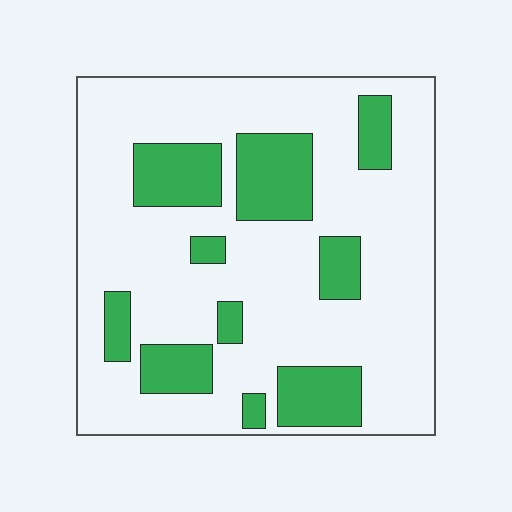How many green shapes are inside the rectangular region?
10.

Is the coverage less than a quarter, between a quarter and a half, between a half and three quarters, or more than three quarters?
Less than a quarter.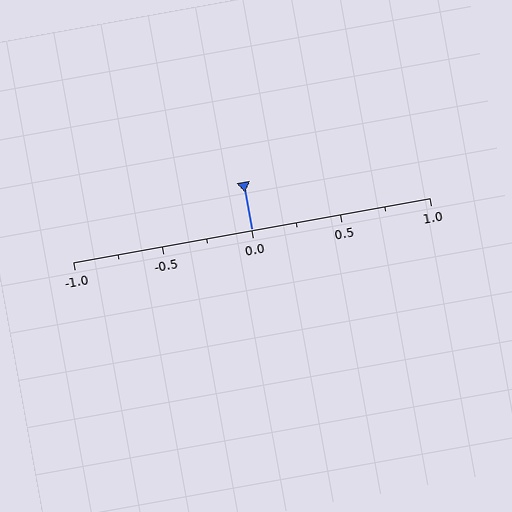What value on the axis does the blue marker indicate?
The marker indicates approximately 0.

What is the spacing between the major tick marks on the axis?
The major ticks are spaced 0.5 apart.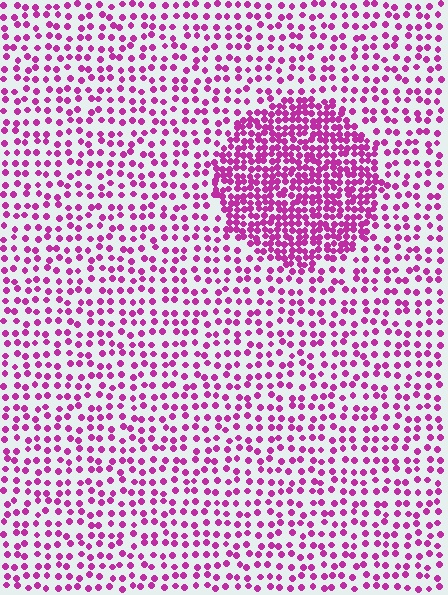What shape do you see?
I see a circle.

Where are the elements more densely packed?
The elements are more densely packed inside the circle boundary.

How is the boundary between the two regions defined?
The boundary is defined by a change in element density (approximately 2.4x ratio). All elements are the same color, size, and shape.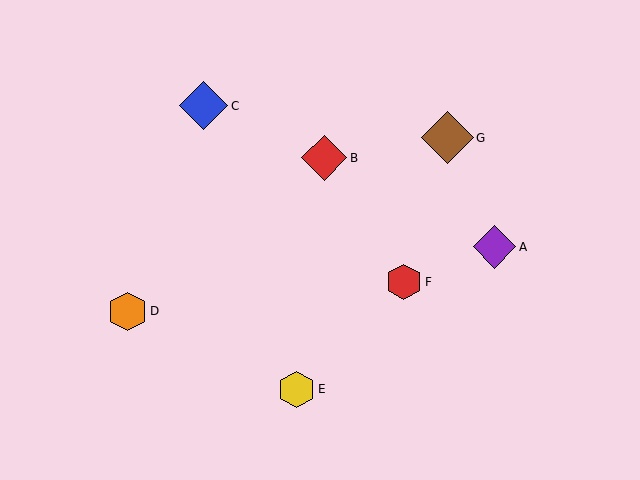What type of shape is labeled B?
Shape B is a red diamond.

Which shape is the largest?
The brown diamond (labeled G) is the largest.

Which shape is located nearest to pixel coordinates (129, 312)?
The orange hexagon (labeled D) at (128, 311) is nearest to that location.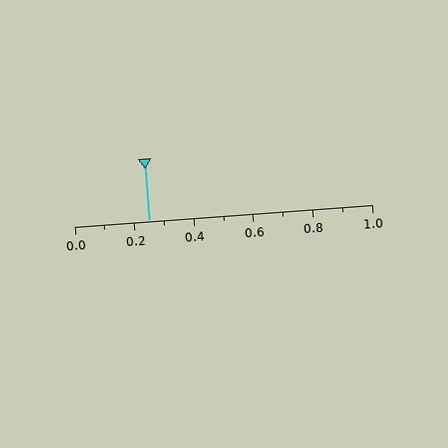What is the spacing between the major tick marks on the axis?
The major ticks are spaced 0.2 apart.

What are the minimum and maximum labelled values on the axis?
The axis runs from 0.0 to 1.0.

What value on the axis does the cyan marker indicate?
The marker indicates approximately 0.25.